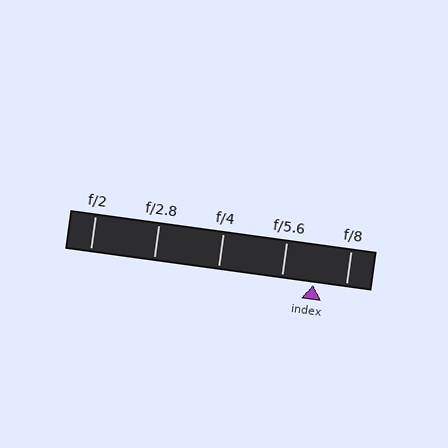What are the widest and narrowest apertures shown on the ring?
The widest aperture shown is f/2 and the narrowest is f/8.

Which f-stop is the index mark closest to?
The index mark is closest to f/5.6.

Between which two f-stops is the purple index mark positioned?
The index mark is between f/5.6 and f/8.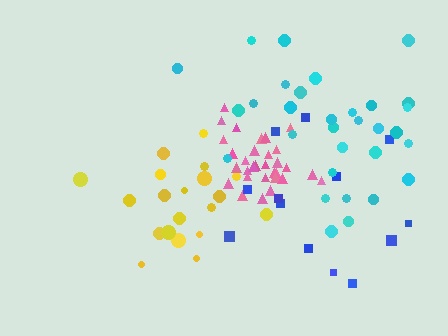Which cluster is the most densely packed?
Pink.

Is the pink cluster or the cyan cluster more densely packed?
Pink.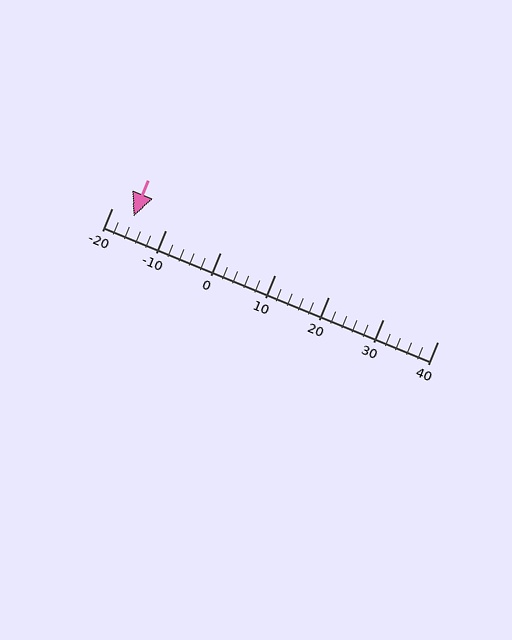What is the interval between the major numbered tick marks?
The major tick marks are spaced 10 units apart.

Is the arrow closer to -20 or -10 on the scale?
The arrow is closer to -20.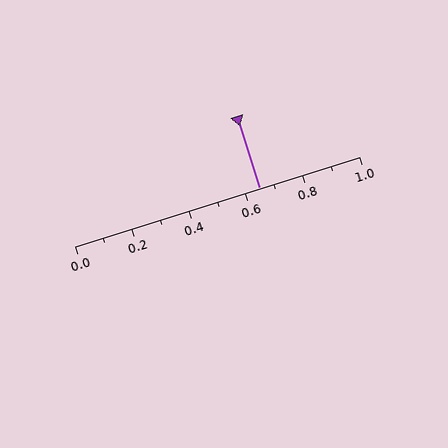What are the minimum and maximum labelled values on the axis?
The axis runs from 0.0 to 1.0.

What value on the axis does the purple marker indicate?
The marker indicates approximately 0.65.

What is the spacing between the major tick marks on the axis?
The major ticks are spaced 0.2 apart.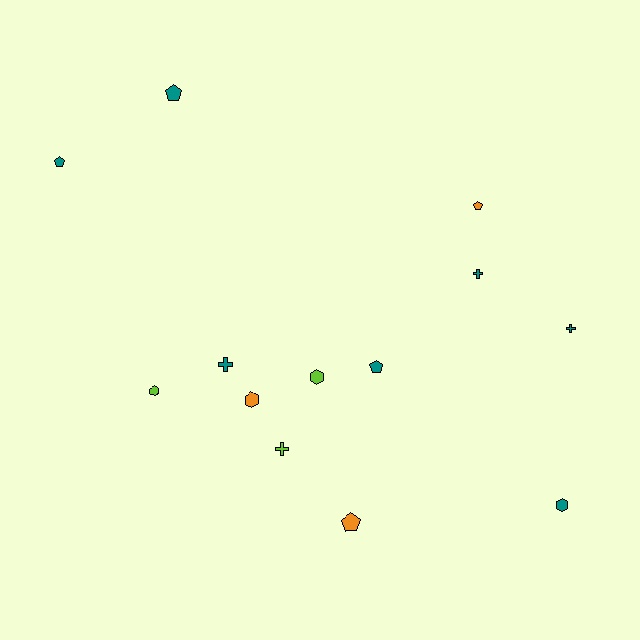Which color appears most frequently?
Teal, with 7 objects.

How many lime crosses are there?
There is 1 lime cross.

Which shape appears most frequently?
Pentagon, with 5 objects.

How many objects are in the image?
There are 13 objects.